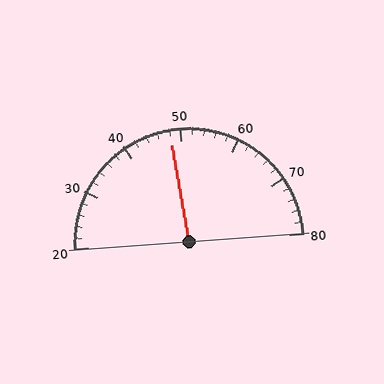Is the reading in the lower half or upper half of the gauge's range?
The reading is in the lower half of the range (20 to 80).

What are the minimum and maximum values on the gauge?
The gauge ranges from 20 to 80.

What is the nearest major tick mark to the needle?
The nearest major tick mark is 50.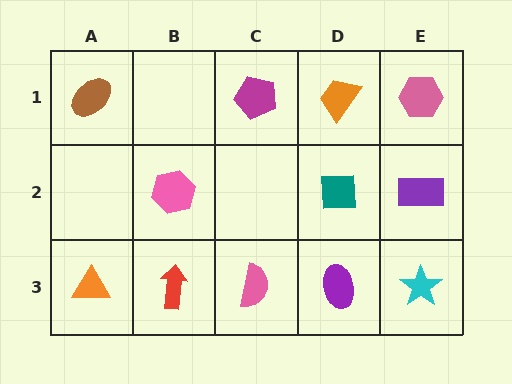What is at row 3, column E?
A cyan star.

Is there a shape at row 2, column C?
No, that cell is empty.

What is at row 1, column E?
A pink hexagon.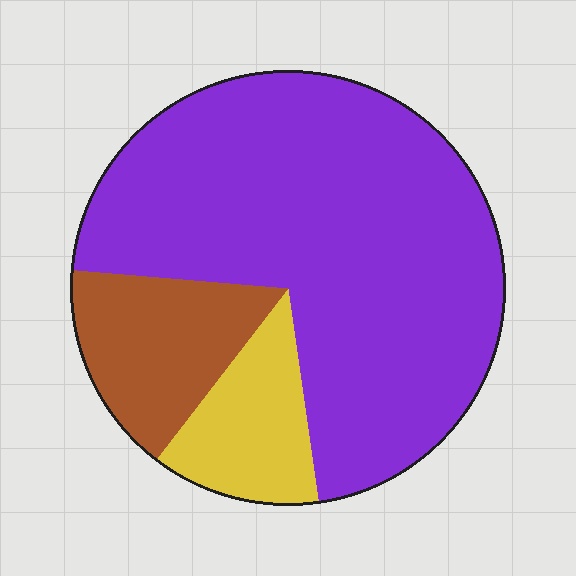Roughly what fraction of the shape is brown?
Brown takes up about one sixth (1/6) of the shape.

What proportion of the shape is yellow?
Yellow takes up about one eighth (1/8) of the shape.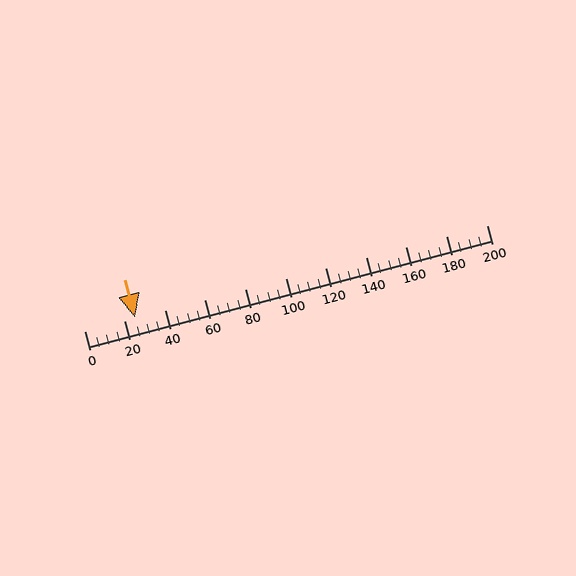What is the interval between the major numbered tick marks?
The major tick marks are spaced 20 units apart.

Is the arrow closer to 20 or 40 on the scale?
The arrow is closer to 20.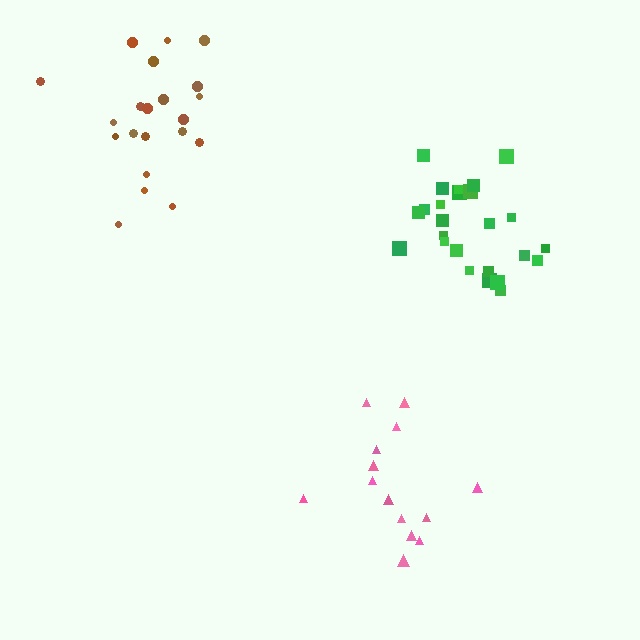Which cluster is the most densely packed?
Green.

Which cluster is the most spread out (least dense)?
Pink.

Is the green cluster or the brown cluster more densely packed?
Green.